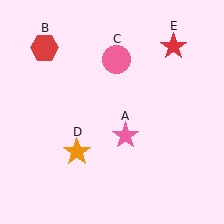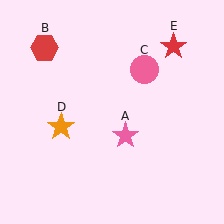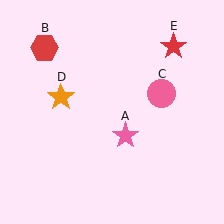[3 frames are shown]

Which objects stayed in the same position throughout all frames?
Pink star (object A) and red hexagon (object B) and red star (object E) remained stationary.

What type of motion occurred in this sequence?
The pink circle (object C), orange star (object D) rotated clockwise around the center of the scene.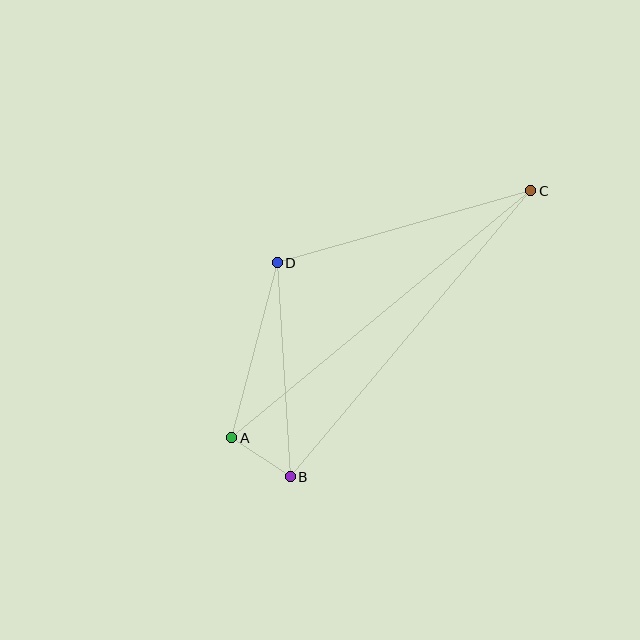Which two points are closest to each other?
Points A and B are closest to each other.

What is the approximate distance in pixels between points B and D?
The distance between B and D is approximately 214 pixels.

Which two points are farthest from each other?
Points A and C are farthest from each other.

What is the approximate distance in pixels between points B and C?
The distance between B and C is approximately 374 pixels.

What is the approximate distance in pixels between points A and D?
The distance between A and D is approximately 181 pixels.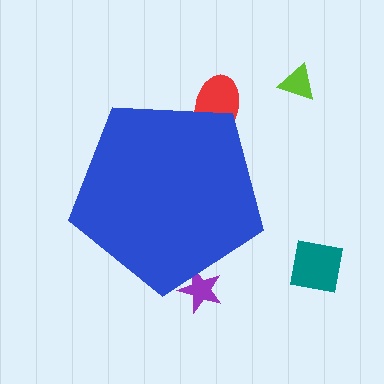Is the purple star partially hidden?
Yes, the purple star is partially hidden behind the blue pentagon.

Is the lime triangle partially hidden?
No, the lime triangle is fully visible.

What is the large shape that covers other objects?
A blue pentagon.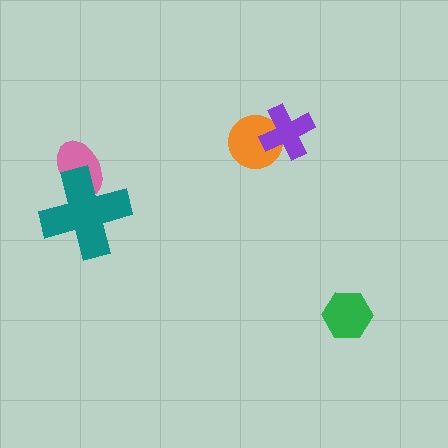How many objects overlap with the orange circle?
1 object overlaps with the orange circle.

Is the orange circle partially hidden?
Yes, it is partially covered by another shape.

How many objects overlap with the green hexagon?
0 objects overlap with the green hexagon.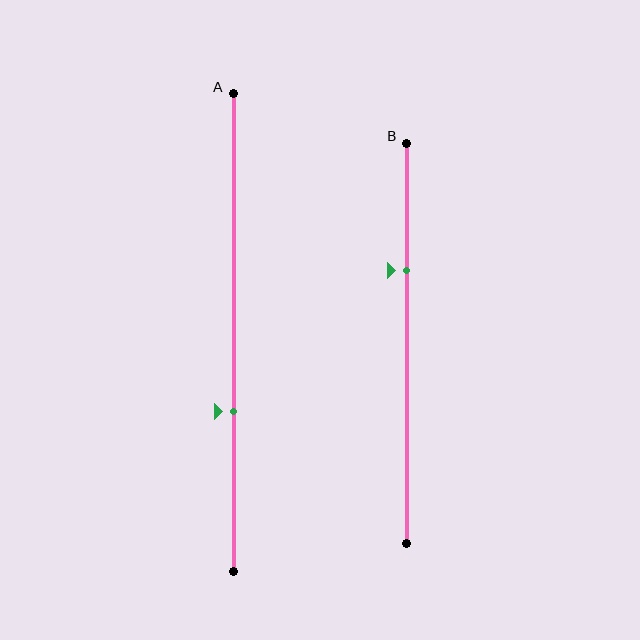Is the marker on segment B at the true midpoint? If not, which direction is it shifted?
No, the marker on segment B is shifted upward by about 18% of the segment length.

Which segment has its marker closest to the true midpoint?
Segment A has its marker closest to the true midpoint.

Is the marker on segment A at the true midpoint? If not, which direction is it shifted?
No, the marker on segment A is shifted downward by about 17% of the segment length.